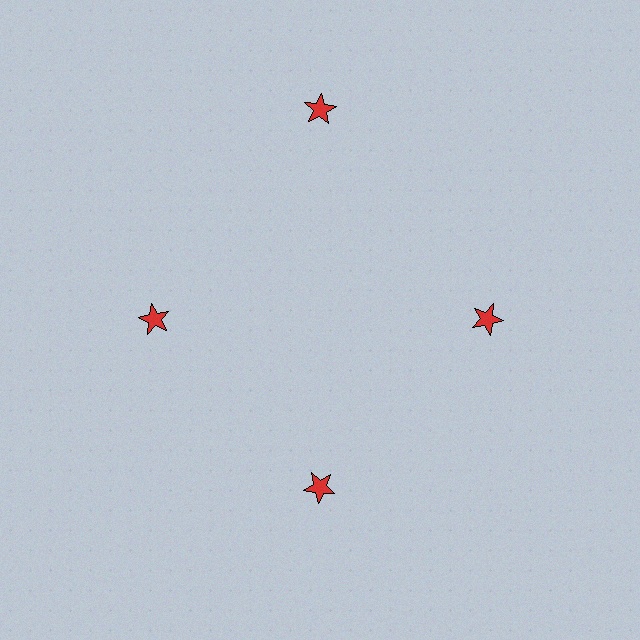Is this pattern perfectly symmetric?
No. The 4 red stars are arranged in a ring, but one element near the 12 o'clock position is pushed outward from the center, breaking the 4-fold rotational symmetry.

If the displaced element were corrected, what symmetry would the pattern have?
It would have 4-fold rotational symmetry — the pattern would map onto itself every 90 degrees.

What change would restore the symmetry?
The symmetry would be restored by moving it inward, back onto the ring so that all 4 stars sit at equal angles and equal distance from the center.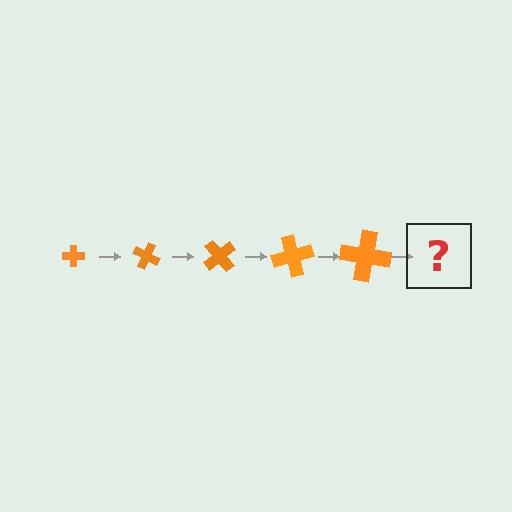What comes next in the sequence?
The next element should be a cross, larger than the previous one and rotated 125 degrees from the start.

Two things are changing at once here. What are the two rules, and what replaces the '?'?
The two rules are that the cross grows larger each step and it rotates 25 degrees each step. The '?' should be a cross, larger than the previous one and rotated 125 degrees from the start.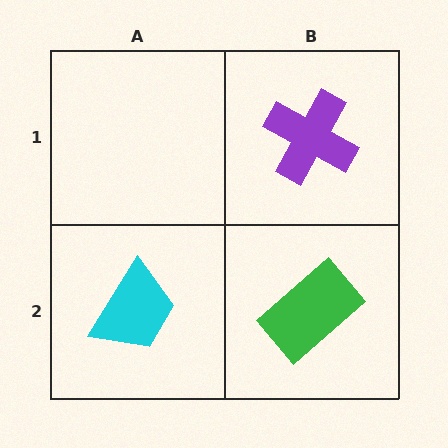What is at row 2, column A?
A cyan trapezoid.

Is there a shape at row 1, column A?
No, that cell is empty.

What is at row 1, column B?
A purple cross.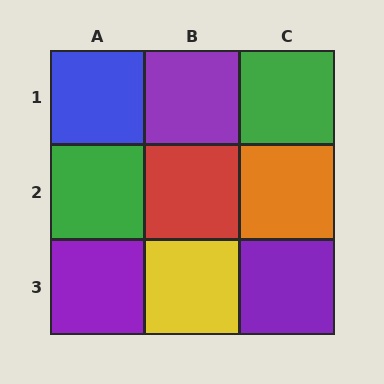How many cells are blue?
1 cell is blue.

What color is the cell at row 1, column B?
Purple.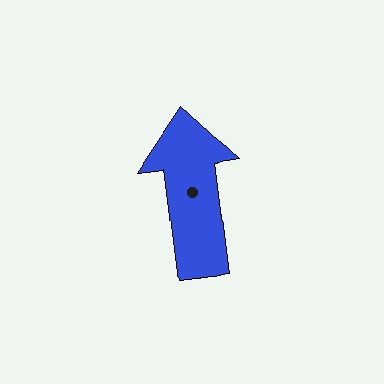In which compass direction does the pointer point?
North.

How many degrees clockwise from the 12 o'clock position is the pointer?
Approximately 353 degrees.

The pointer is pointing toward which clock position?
Roughly 12 o'clock.